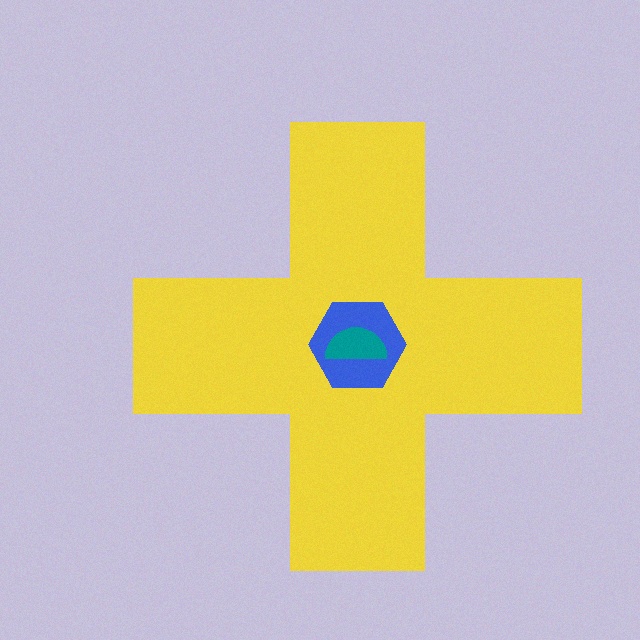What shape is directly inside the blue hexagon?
The teal semicircle.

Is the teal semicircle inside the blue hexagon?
Yes.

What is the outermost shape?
The yellow cross.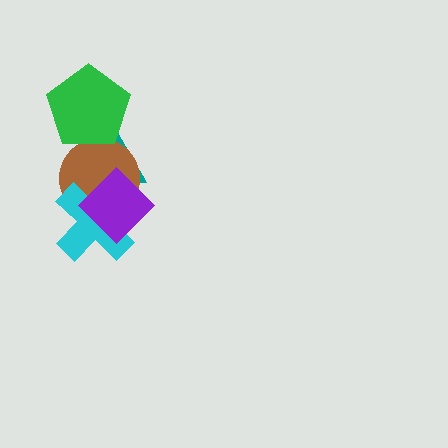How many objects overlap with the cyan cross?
3 objects overlap with the cyan cross.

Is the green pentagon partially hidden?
No, no other shape covers it.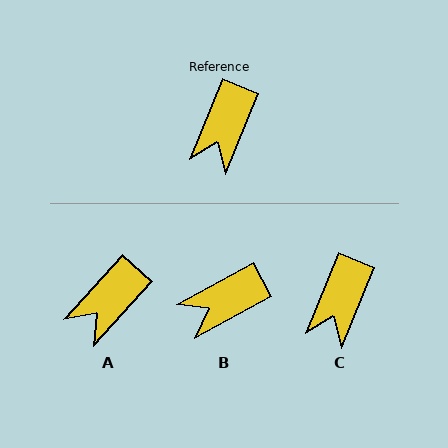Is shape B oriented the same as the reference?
No, it is off by about 39 degrees.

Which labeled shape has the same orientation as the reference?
C.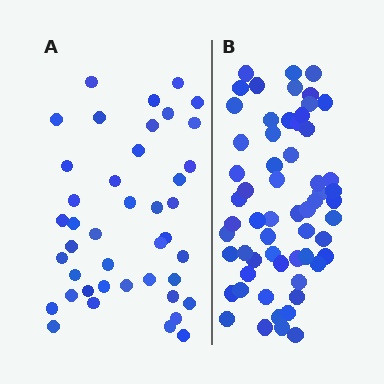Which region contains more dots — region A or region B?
Region B (the right region) has more dots.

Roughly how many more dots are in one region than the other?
Region B has approximately 20 more dots than region A.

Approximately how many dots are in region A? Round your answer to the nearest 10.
About 40 dots. (The exact count is 42, which rounds to 40.)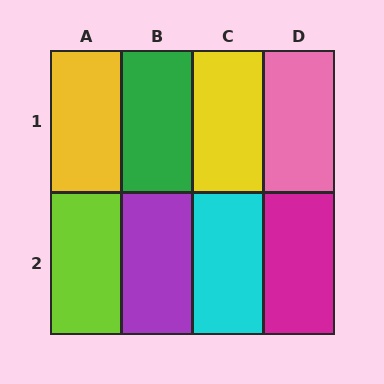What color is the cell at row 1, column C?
Yellow.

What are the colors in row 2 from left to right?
Lime, purple, cyan, magenta.